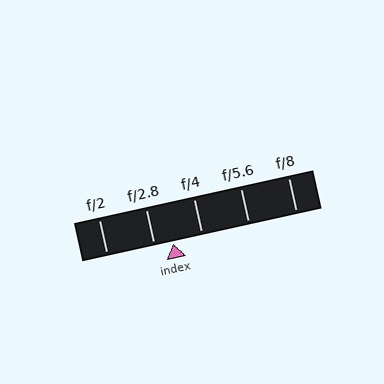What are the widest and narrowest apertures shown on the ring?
The widest aperture shown is f/2 and the narrowest is f/8.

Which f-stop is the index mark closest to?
The index mark is closest to f/2.8.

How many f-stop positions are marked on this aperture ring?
There are 5 f-stop positions marked.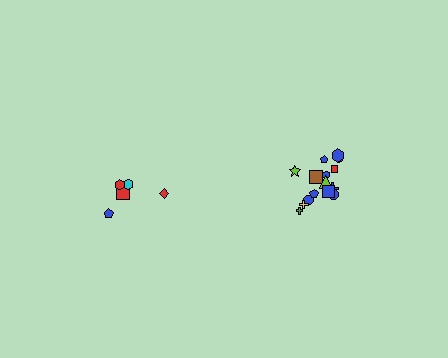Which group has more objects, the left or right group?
The right group.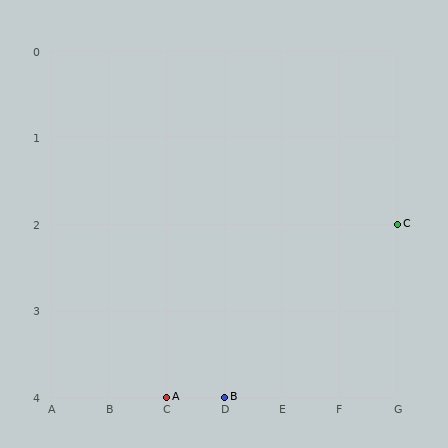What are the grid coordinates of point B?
Point B is at grid coordinates (D, 4).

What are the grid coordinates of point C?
Point C is at grid coordinates (G, 2).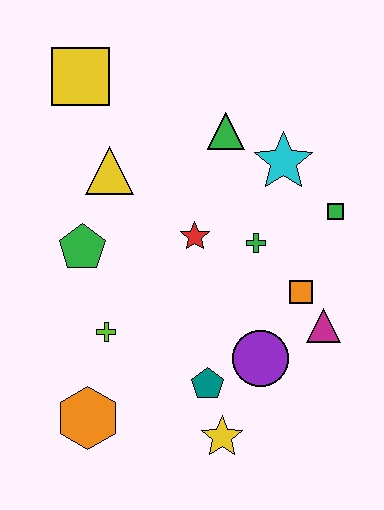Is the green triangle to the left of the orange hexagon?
No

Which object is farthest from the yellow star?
The yellow square is farthest from the yellow star.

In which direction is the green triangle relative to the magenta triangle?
The green triangle is above the magenta triangle.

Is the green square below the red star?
No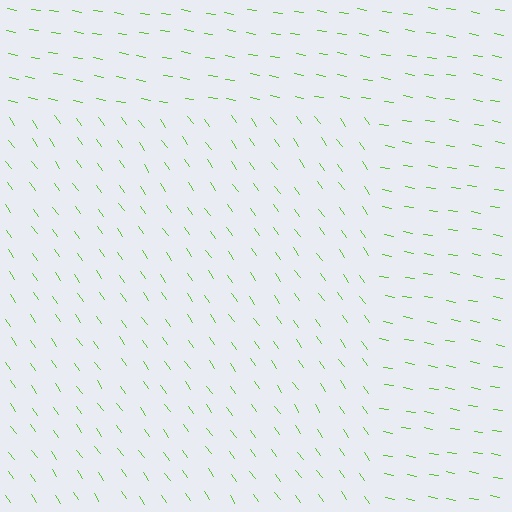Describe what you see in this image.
The image is filled with small lime line segments. A rectangle region in the image has lines oriented differently from the surrounding lines, creating a visible texture boundary.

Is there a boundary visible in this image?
Yes, there is a texture boundary formed by a change in line orientation.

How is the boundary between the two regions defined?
The boundary is defined purely by a change in line orientation (approximately 45 degrees difference). All lines are the same color and thickness.